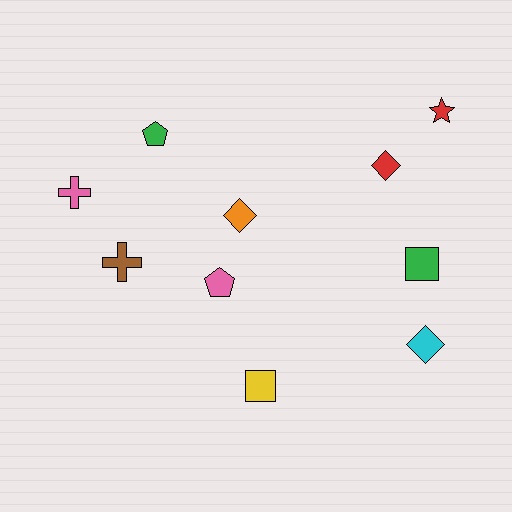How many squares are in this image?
There are 2 squares.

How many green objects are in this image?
There are 2 green objects.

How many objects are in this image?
There are 10 objects.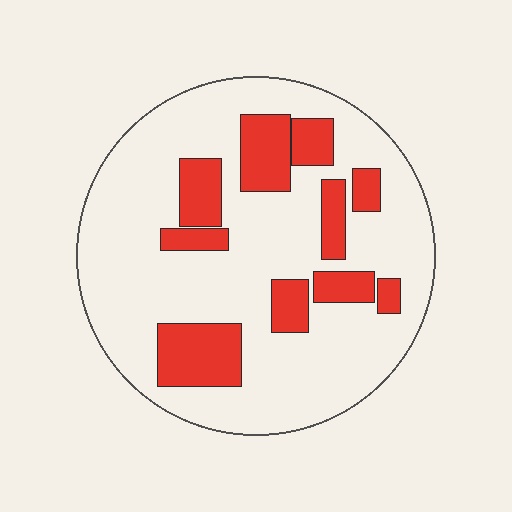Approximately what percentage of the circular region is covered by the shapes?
Approximately 25%.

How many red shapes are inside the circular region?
10.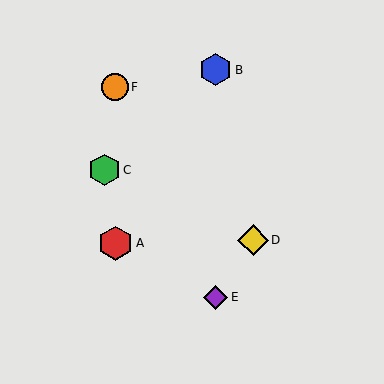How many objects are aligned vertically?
2 objects (B, E) are aligned vertically.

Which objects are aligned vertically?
Objects B, E are aligned vertically.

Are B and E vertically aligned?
Yes, both are at x≈216.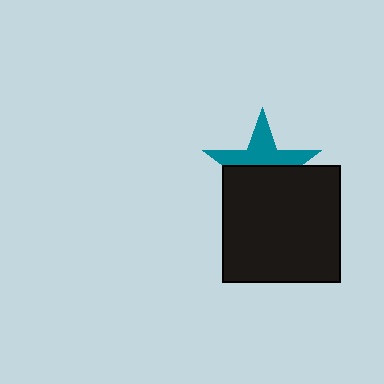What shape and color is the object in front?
The object in front is a black square.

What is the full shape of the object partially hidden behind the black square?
The partially hidden object is a teal star.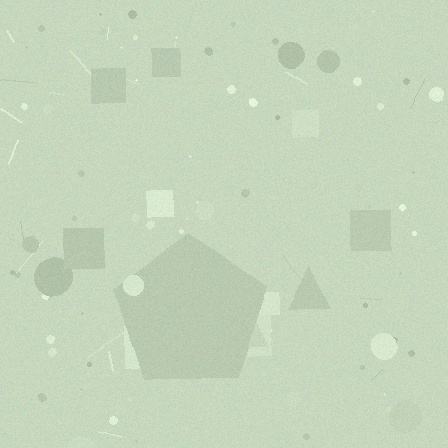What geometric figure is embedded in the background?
A pentagon is embedded in the background.